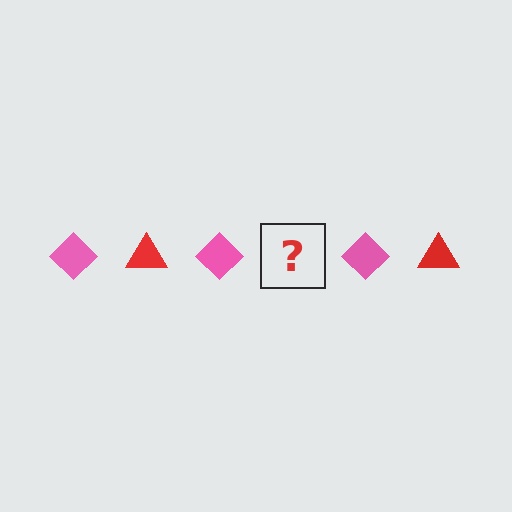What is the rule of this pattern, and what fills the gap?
The rule is that the pattern alternates between pink diamond and red triangle. The gap should be filled with a red triangle.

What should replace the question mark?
The question mark should be replaced with a red triangle.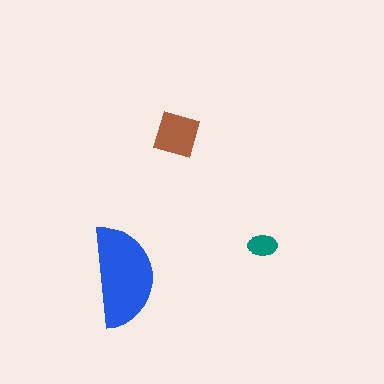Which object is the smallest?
The teal ellipse.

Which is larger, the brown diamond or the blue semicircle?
The blue semicircle.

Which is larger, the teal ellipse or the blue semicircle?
The blue semicircle.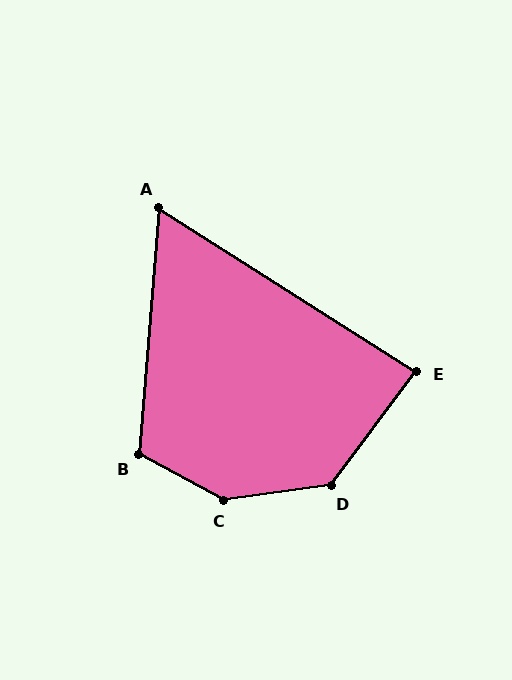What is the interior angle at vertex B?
Approximately 114 degrees (obtuse).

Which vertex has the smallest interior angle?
A, at approximately 62 degrees.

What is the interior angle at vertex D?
Approximately 135 degrees (obtuse).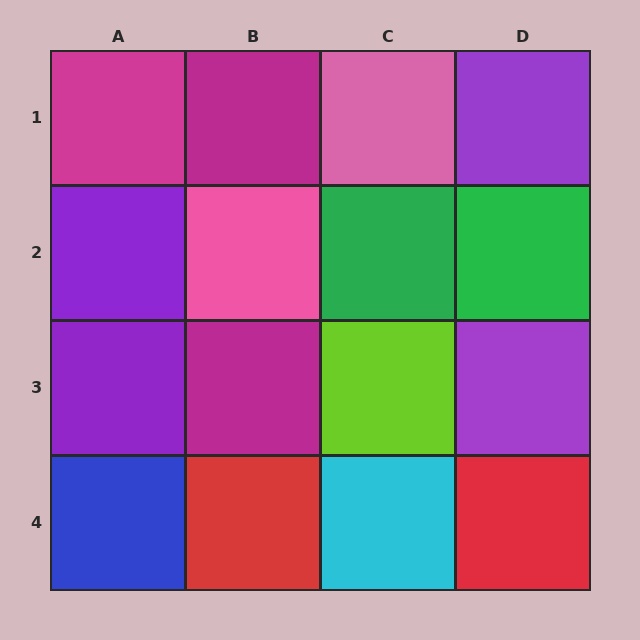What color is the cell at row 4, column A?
Blue.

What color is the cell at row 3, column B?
Magenta.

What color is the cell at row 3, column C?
Lime.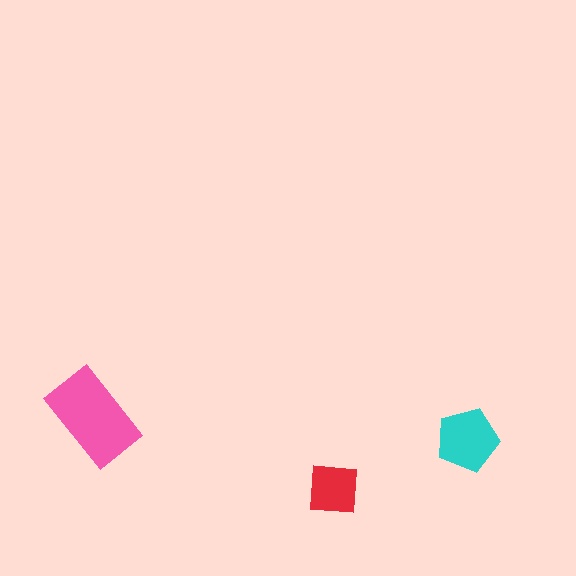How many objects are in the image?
There are 3 objects in the image.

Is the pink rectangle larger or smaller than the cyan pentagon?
Larger.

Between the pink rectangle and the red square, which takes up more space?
The pink rectangle.